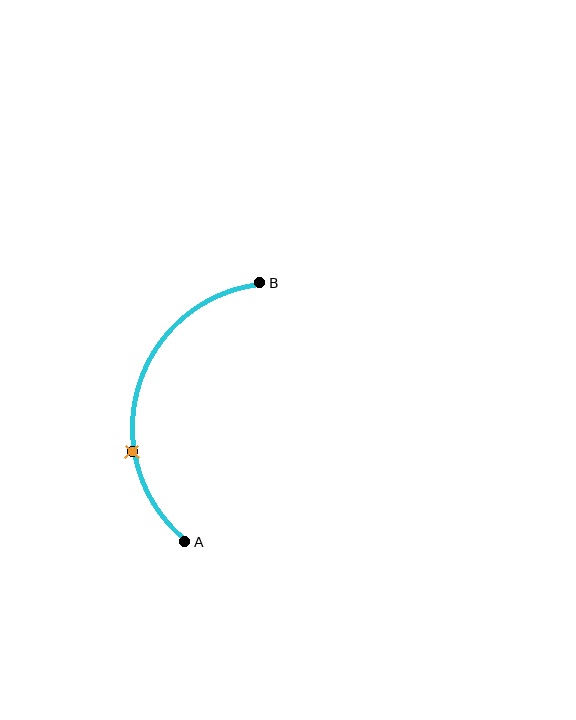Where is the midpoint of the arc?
The arc midpoint is the point on the curve farthest from the straight line joining A and B. It sits to the left of that line.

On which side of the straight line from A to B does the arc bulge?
The arc bulges to the left of the straight line connecting A and B.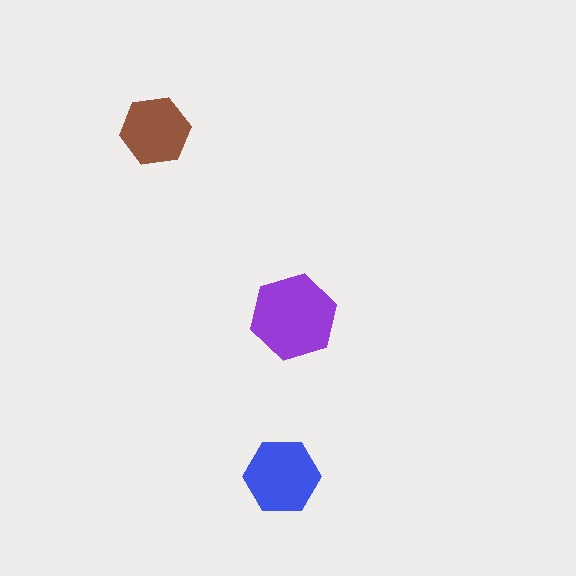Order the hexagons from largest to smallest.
the purple one, the blue one, the brown one.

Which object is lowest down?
The blue hexagon is bottommost.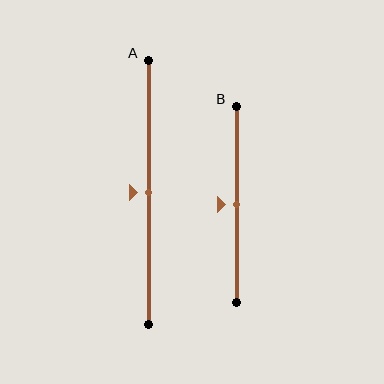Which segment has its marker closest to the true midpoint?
Segment A has its marker closest to the true midpoint.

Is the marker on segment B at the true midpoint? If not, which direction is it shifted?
Yes, the marker on segment B is at the true midpoint.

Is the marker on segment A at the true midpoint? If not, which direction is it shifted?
Yes, the marker on segment A is at the true midpoint.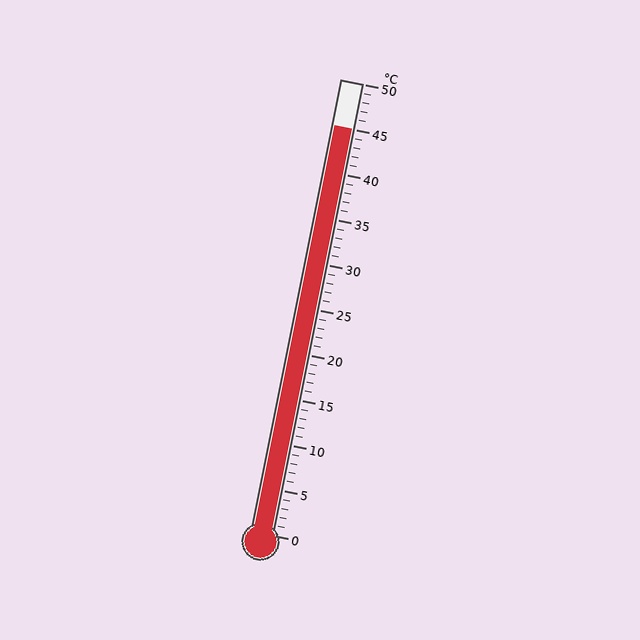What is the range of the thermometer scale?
The thermometer scale ranges from 0°C to 50°C.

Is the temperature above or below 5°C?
The temperature is above 5°C.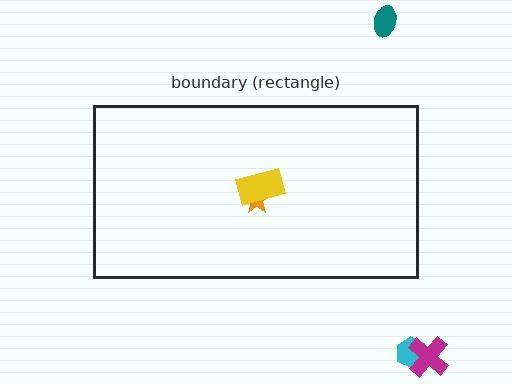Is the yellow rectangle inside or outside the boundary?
Inside.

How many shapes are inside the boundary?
2 inside, 3 outside.